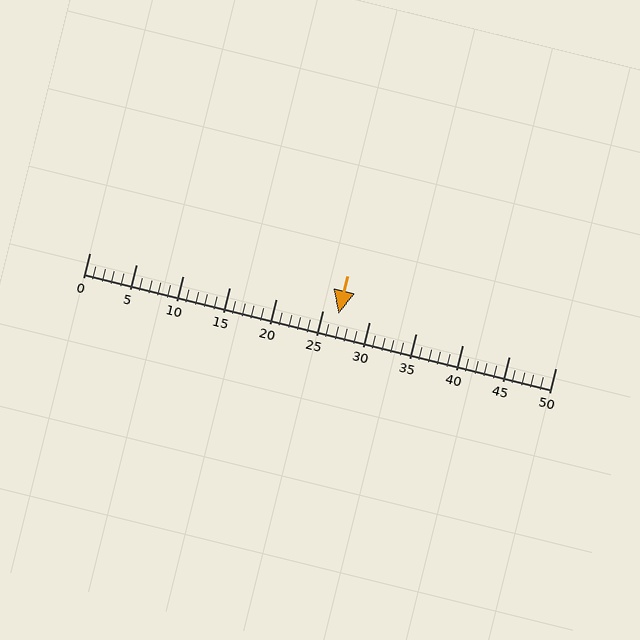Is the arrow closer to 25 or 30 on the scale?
The arrow is closer to 25.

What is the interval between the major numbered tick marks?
The major tick marks are spaced 5 units apart.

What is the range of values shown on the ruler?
The ruler shows values from 0 to 50.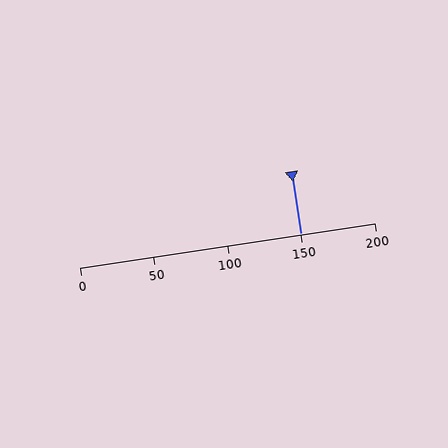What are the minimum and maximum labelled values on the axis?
The axis runs from 0 to 200.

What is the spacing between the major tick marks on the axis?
The major ticks are spaced 50 apart.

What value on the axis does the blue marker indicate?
The marker indicates approximately 150.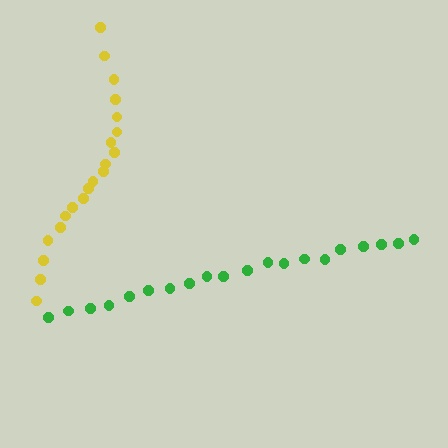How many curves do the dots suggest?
There are 2 distinct paths.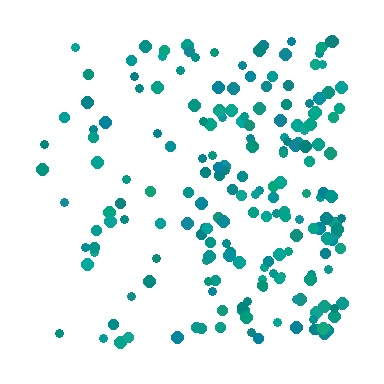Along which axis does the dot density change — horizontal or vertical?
Horizontal.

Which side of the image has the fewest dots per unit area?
The left.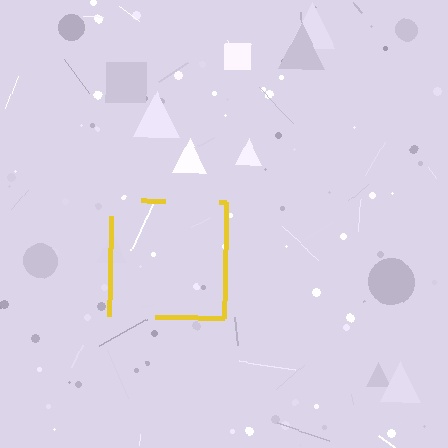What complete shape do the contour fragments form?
The contour fragments form a square.